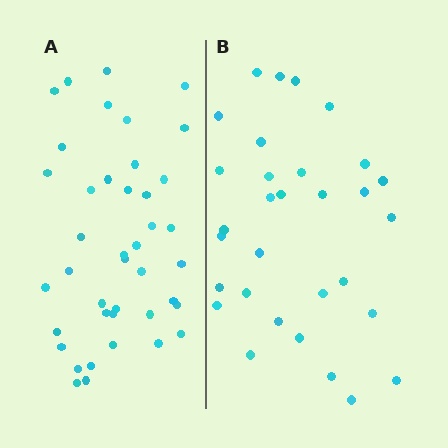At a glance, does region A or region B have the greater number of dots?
Region A (the left region) has more dots.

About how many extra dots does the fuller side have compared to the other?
Region A has roughly 10 or so more dots than region B.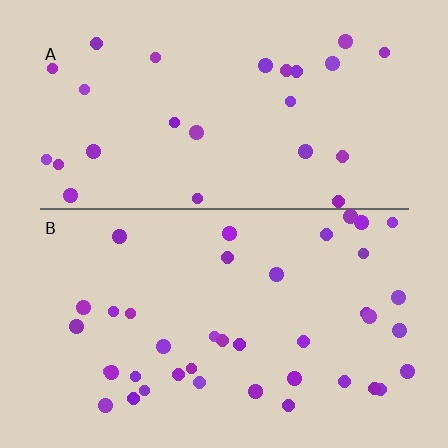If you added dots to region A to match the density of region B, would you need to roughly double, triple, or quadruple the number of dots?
Approximately double.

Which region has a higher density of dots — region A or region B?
B (the bottom).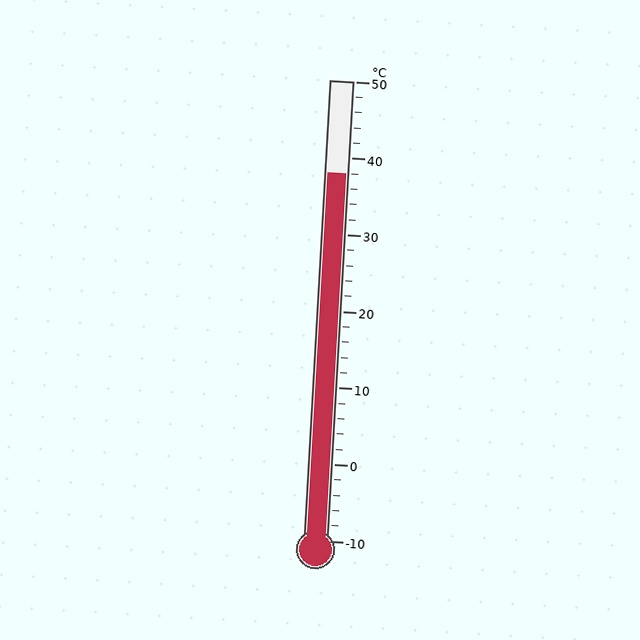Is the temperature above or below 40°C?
The temperature is below 40°C.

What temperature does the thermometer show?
The thermometer shows approximately 38°C.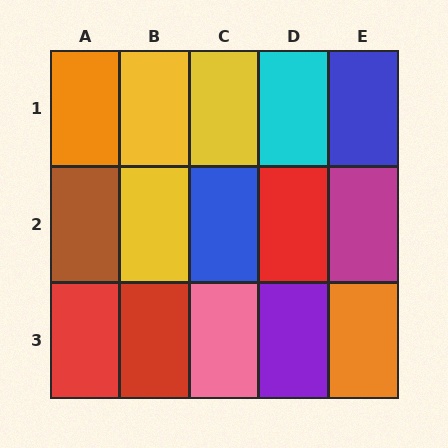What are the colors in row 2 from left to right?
Brown, yellow, blue, red, magenta.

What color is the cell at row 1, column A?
Orange.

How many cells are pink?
1 cell is pink.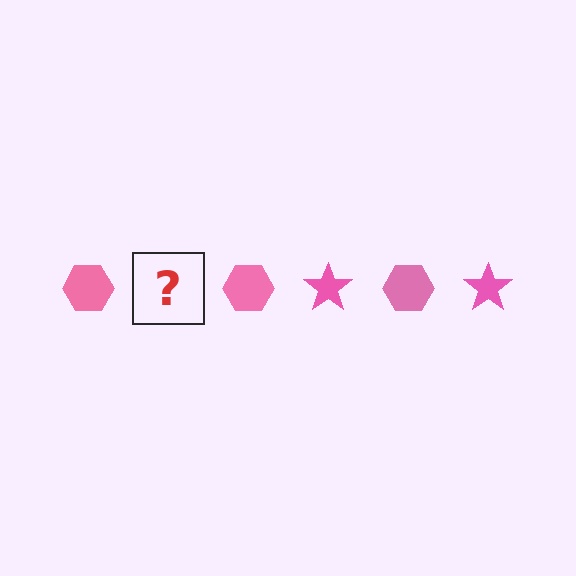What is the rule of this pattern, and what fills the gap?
The rule is that the pattern cycles through hexagon, star shapes in pink. The gap should be filled with a pink star.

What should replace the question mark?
The question mark should be replaced with a pink star.